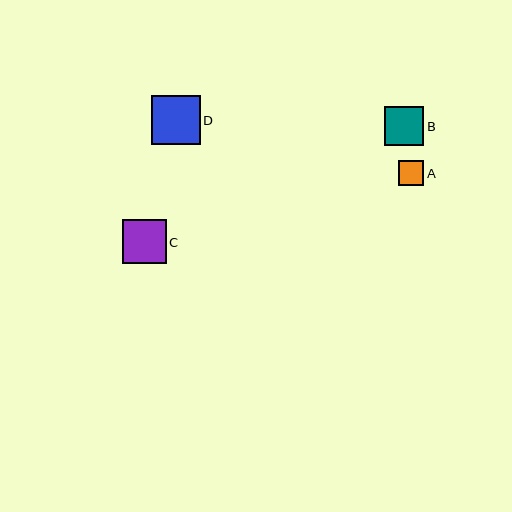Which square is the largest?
Square D is the largest with a size of approximately 49 pixels.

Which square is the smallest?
Square A is the smallest with a size of approximately 25 pixels.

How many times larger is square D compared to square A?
Square D is approximately 1.9 times the size of square A.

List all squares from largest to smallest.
From largest to smallest: D, C, B, A.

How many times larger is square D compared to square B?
Square D is approximately 1.2 times the size of square B.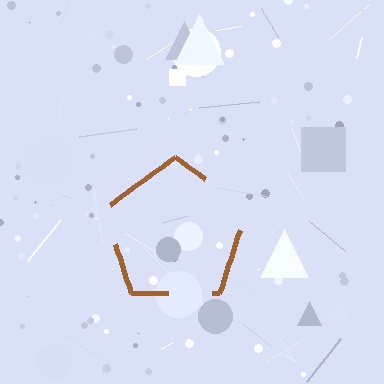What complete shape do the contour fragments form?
The contour fragments form a pentagon.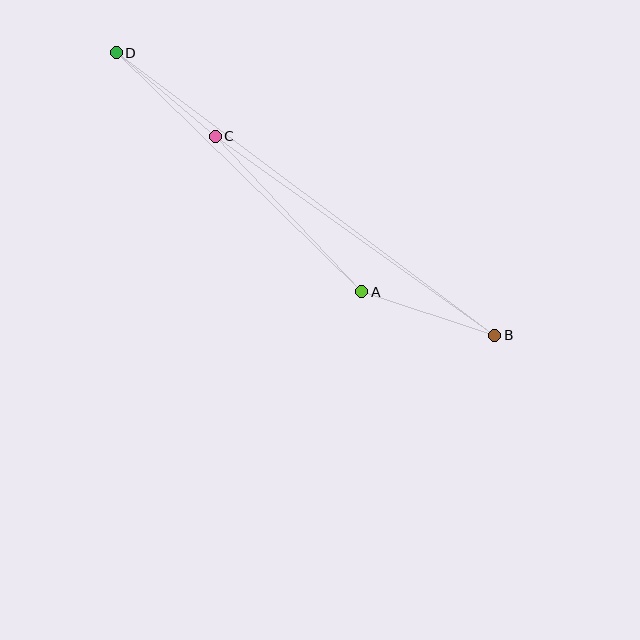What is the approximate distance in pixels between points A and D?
The distance between A and D is approximately 343 pixels.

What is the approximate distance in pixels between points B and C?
The distance between B and C is approximately 343 pixels.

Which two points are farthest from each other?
Points B and D are farthest from each other.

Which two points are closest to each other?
Points C and D are closest to each other.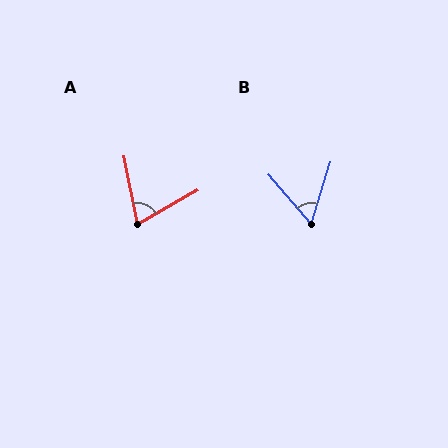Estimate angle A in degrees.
Approximately 71 degrees.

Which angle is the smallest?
B, at approximately 58 degrees.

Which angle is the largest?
A, at approximately 71 degrees.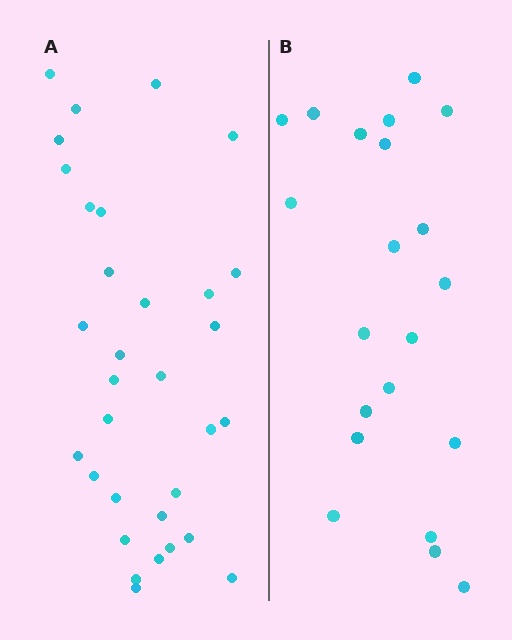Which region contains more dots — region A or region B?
Region A (the left region) has more dots.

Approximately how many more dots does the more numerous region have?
Region A has roughly 12 or so more dots than region B.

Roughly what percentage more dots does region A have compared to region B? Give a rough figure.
About 50% more.